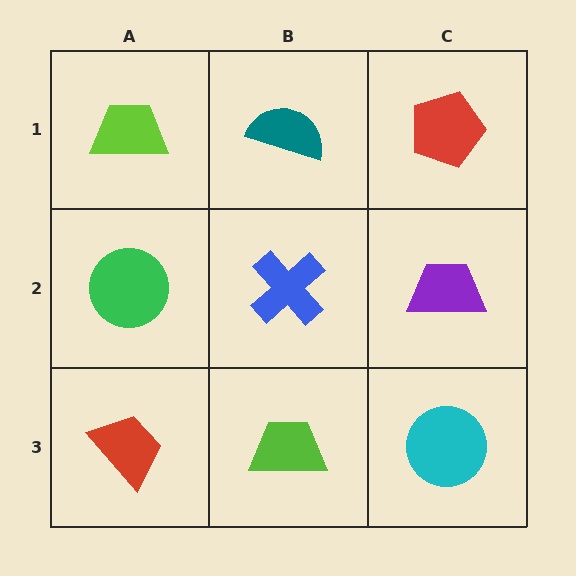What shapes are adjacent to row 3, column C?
A purple trapezoid (row 2, column C), a lime trapezoid (row 3, column B).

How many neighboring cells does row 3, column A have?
2.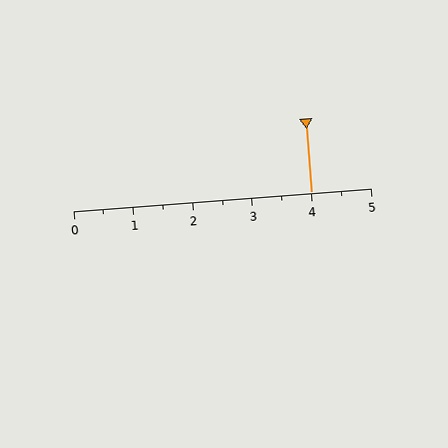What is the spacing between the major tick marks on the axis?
The major ticks are spaced 1 apart.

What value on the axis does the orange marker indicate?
The marker indicates approximately 4.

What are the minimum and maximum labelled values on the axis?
The axis runs from 0 to 5.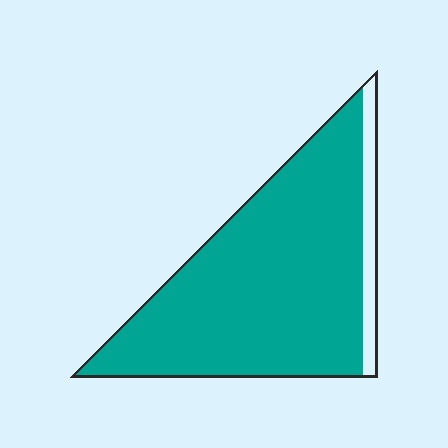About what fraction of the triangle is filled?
About nine tenths (9/10).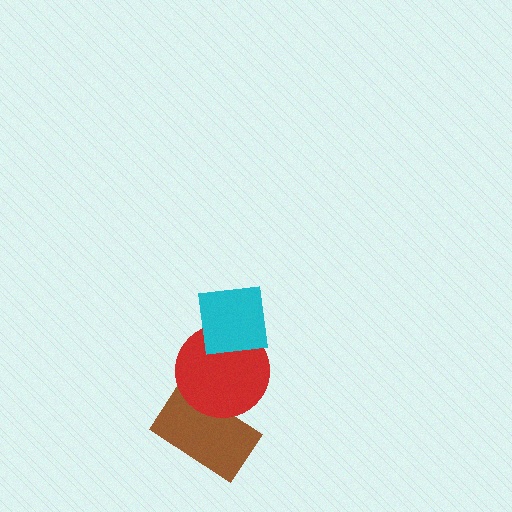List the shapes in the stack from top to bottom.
From top to bottom: the cyan square, the red circle, the brown rectangle.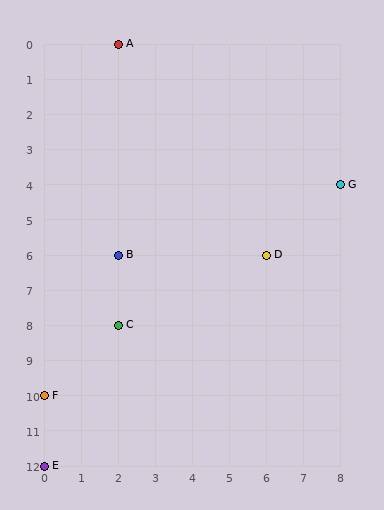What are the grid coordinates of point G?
Point G is at grid coordinates (8, 4).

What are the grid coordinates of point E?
Point E is at grid coordinates (0, 12).